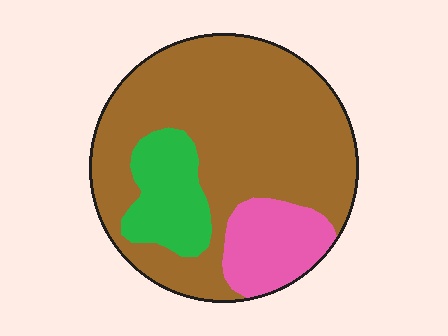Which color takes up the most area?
Brown, at roughly 70%.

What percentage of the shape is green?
Green covers about 15% of the shape.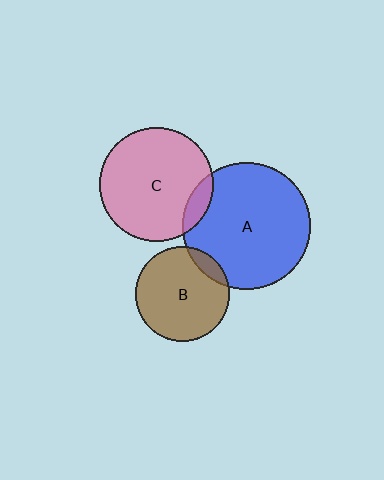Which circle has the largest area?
Circle A (blue).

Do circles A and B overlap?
Yes.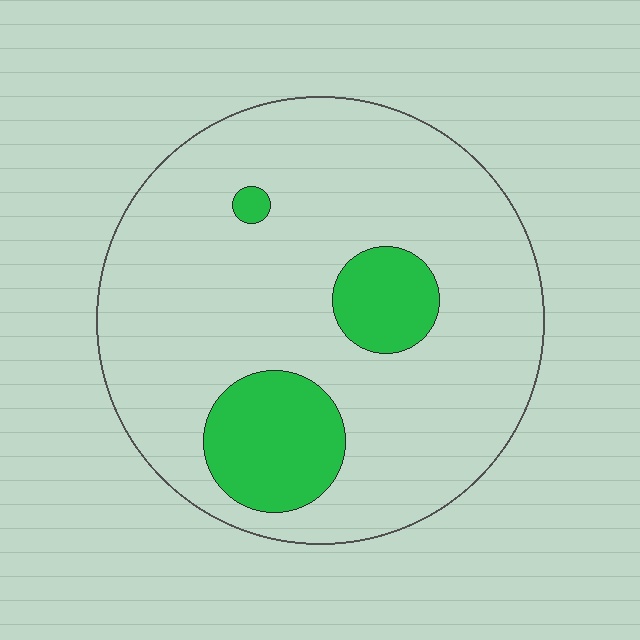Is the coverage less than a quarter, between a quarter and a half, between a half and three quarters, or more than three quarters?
Less than a quarter.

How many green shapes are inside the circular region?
3.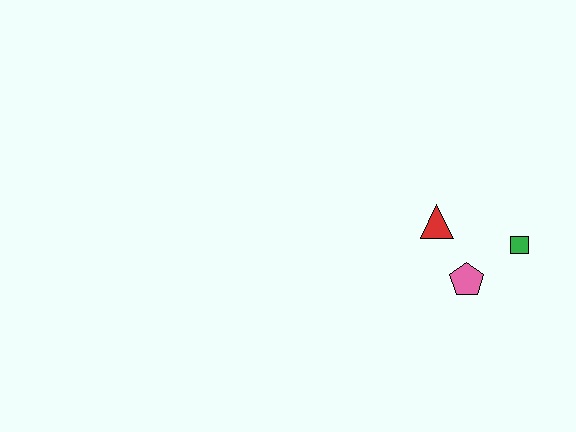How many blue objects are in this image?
There are no blue objects.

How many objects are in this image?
There are 3 objects.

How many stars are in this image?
There are no stars.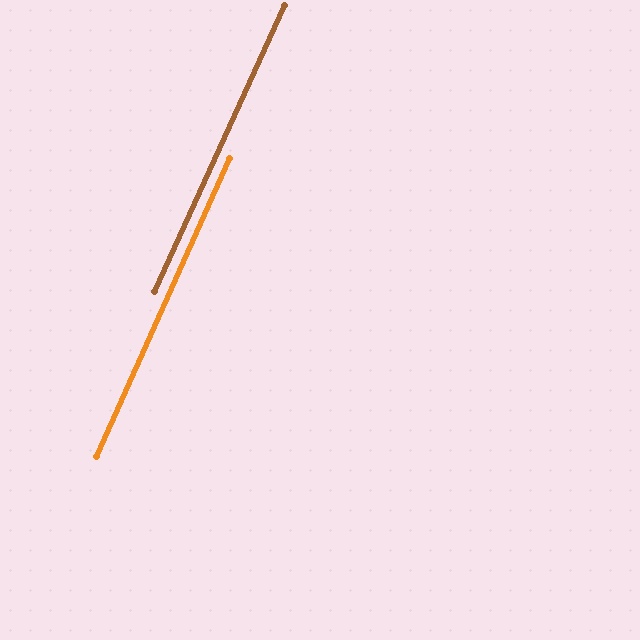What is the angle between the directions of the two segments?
Approximately 0 degrees.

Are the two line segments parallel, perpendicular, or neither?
Parallel — their directions differ by only 0.4°.